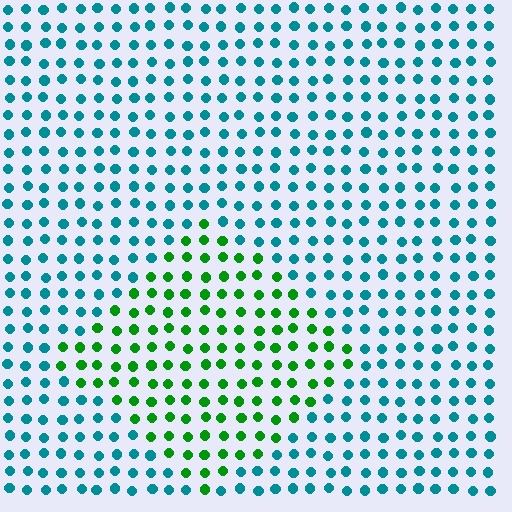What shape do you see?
I see a diamond.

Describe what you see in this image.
The image is filled with small teal elements in a uniform arrangement. A diamond-shaped region is visible where the elements are tinted to a slightly different hue, forming a subtle color boundary.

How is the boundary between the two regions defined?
The boundary is defined purely by a slight shift in hue (about 58 degrees). Spacing, size, and orientation are identical on both sides.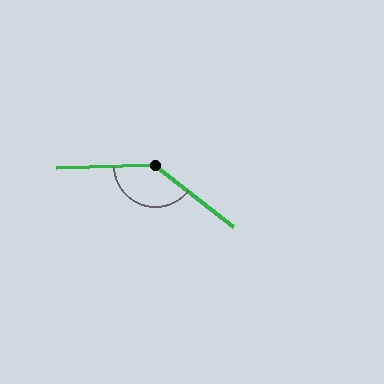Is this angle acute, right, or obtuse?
It is obtuse.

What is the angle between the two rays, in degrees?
Approximately 140 degrees.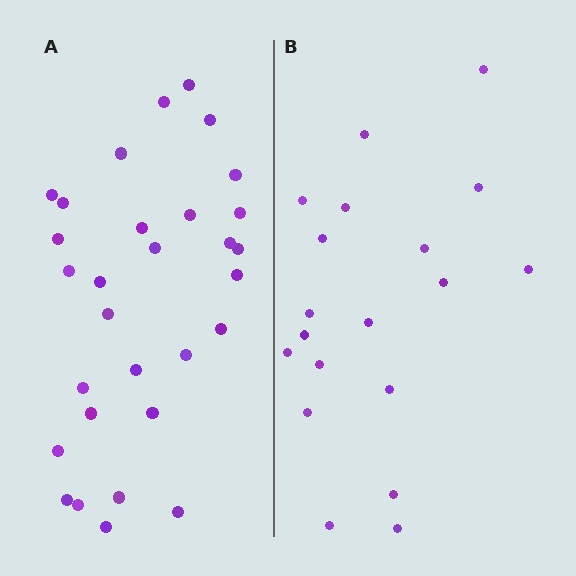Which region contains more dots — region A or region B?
Region A (the left region) has more dots.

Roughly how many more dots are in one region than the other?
Region A has roughly 12 or so more dots than region B.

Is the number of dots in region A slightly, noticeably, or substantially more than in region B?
Region A has substantially more. The ratio is roughly 1.6 to 1.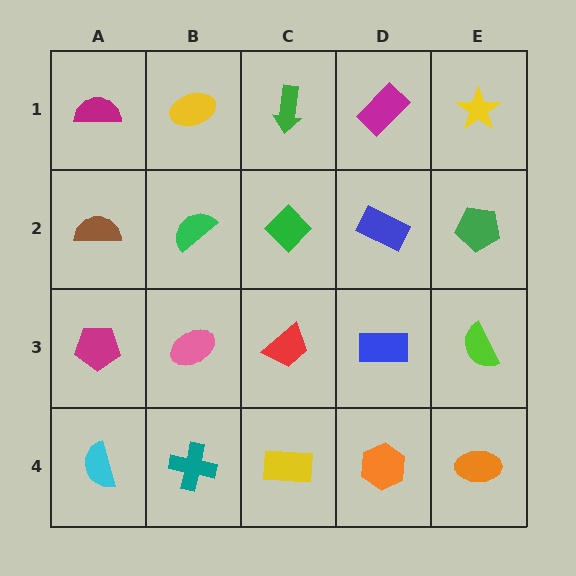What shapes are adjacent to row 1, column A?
A brown semicircle (row 2, column A), a yellow ellipse (row 1, column B).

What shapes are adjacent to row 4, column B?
A pink ellipse (row 3, column B), a cyan semicircle (row 4, column A), a yellow rectangle (row 4, column C).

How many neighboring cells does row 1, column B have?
3.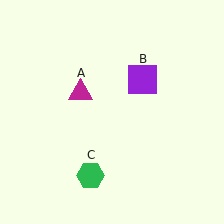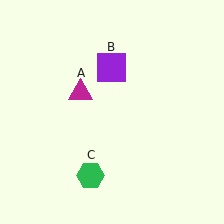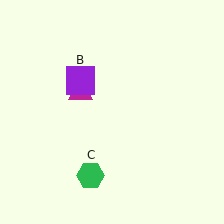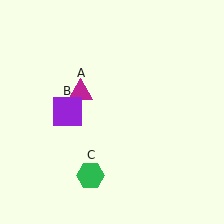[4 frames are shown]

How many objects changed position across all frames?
1 object changed position: purple square (object B).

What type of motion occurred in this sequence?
The purple square (object B) rotated counterclockwise around the center of the scene.